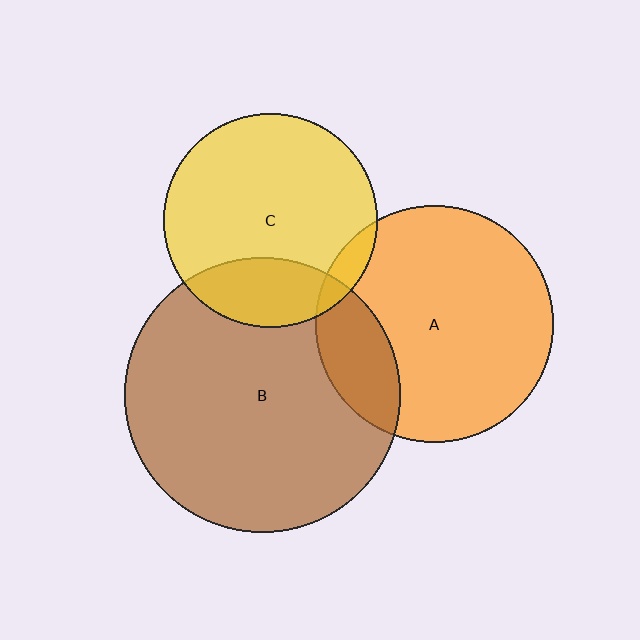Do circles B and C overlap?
Yes.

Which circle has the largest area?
Circle B (brown).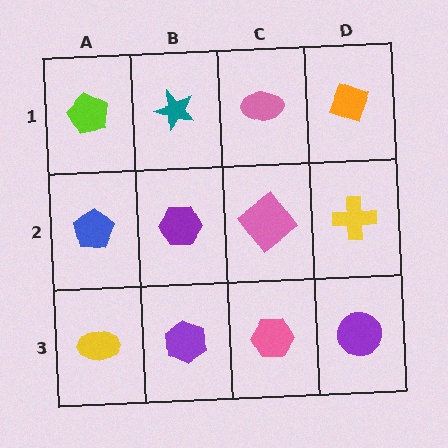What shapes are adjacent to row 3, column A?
A blue pentagon (row 2, column A), a purple hexagon (row 3, column B).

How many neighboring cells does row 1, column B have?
3.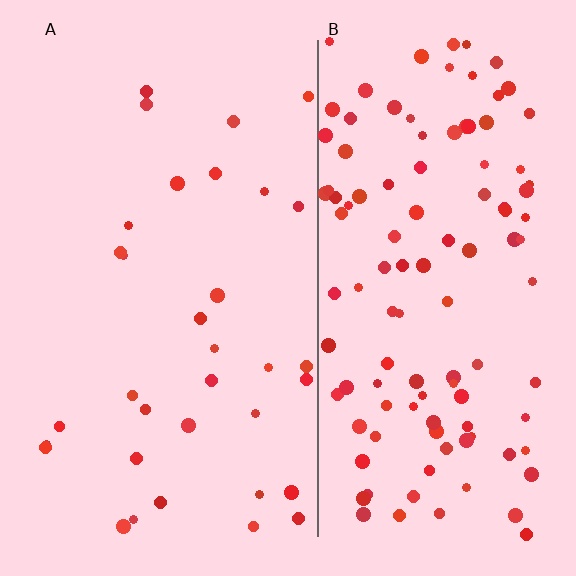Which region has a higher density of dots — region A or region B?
B (the right).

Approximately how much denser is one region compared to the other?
Approximately 3.5× — region B over region A.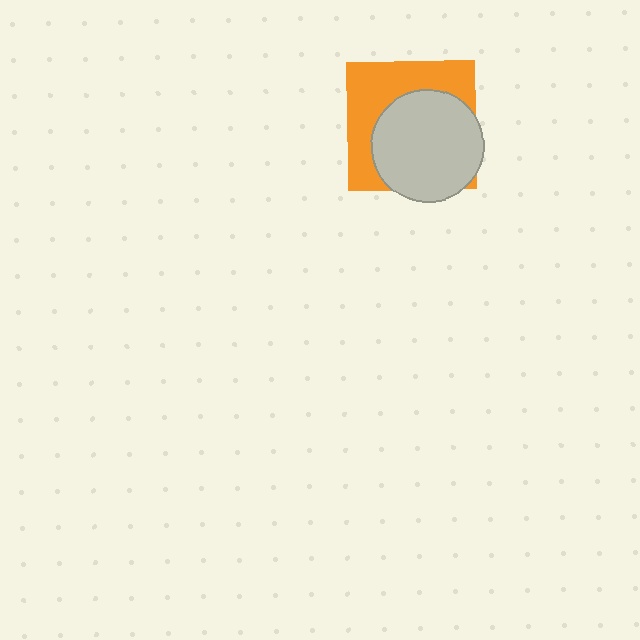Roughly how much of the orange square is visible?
A small part of it is visible (roughly 44%).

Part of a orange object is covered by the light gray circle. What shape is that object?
It is a square.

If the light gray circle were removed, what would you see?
You would see the complete orange square.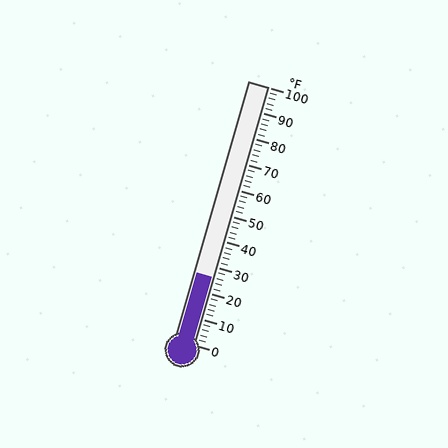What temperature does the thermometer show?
The thermometer shows approximately 26°F.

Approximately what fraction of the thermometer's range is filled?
The thermometer is filled to approximately 25% of its range.